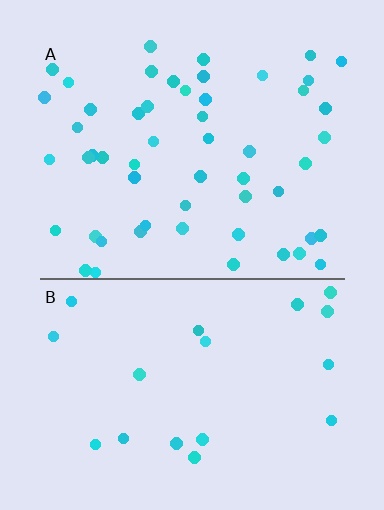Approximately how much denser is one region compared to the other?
Approximately 2.8× — region A over region B.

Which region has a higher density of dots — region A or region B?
A (the top).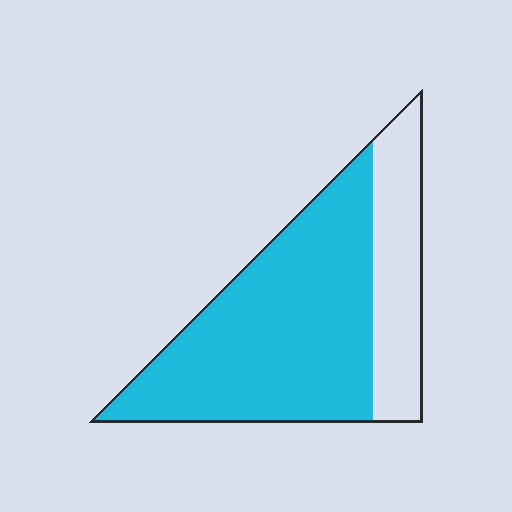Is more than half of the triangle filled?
Yes.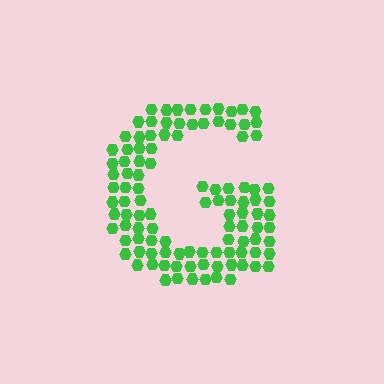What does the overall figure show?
The overall figure shows the letter G.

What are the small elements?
The small elements are hexagons.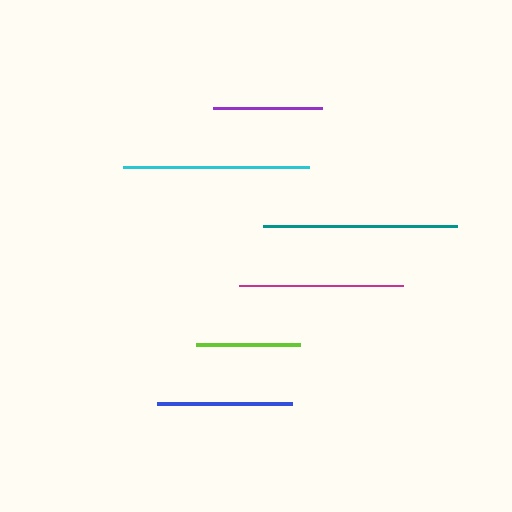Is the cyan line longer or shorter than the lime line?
The cyan line is longer than the lime line.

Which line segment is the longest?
The teal line is the longest at approximately 195 pixels.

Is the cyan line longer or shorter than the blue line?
The cyan line is longer than the blue line.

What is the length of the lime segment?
The lime segment is approximately 105 pixels long.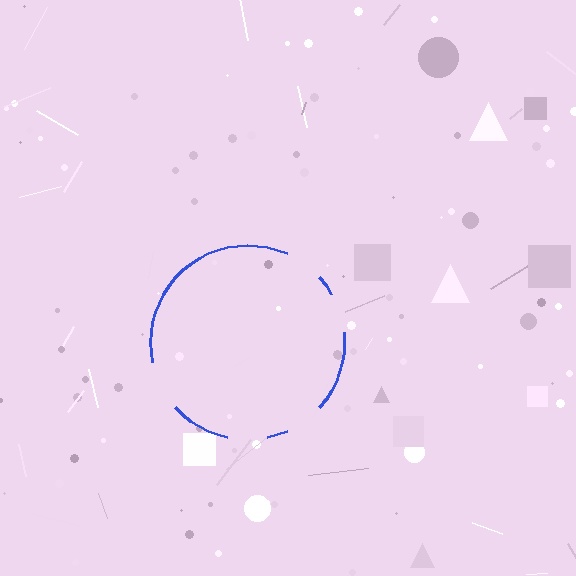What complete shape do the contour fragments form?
The contour fragments form a circle.